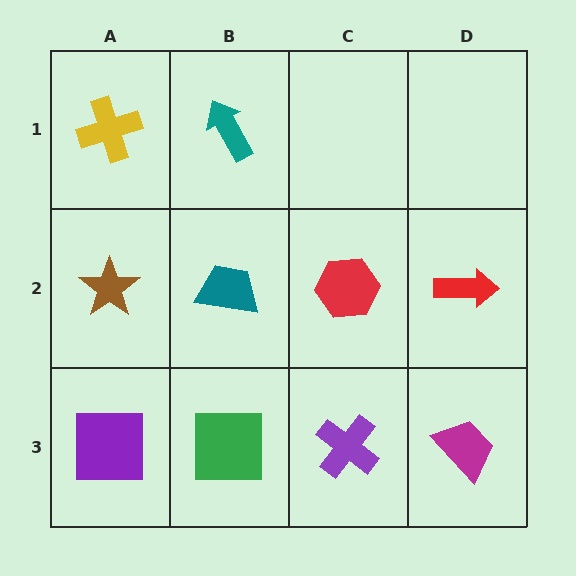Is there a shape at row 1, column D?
No, that cell is empty.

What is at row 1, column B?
A teal arrow.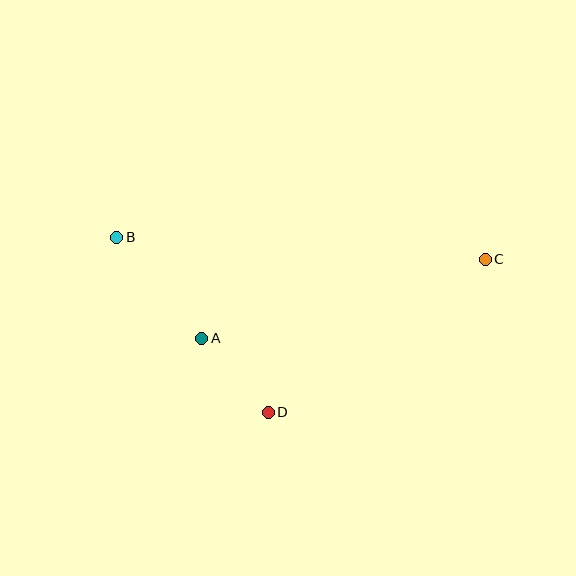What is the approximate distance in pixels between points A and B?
The distance between A and B is approximately 132 pixels.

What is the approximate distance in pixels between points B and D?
The distance between B and D is approximately 231 pixels.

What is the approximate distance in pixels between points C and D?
The distance between C and D is approximately 265 pixels.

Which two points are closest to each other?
Points A and D are closest to each other.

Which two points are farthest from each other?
Points B and C are farthest from each other.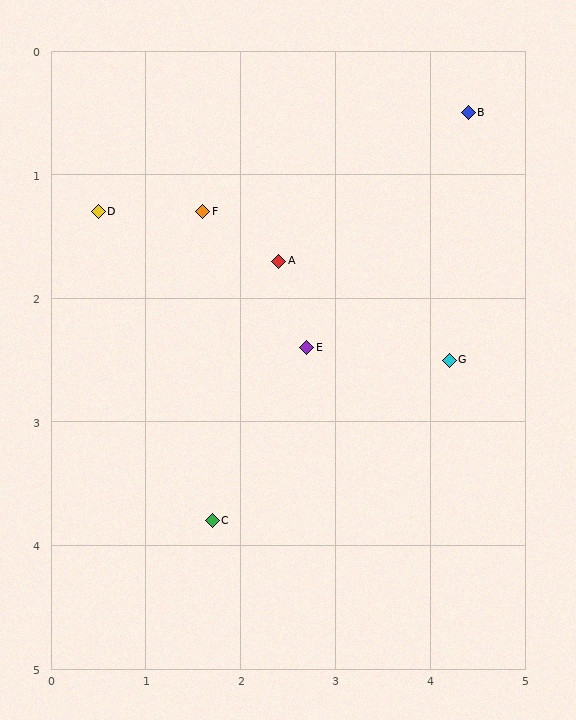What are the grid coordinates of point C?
Point C is at approximately (1.7, 3.8).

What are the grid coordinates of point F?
Point F is at approximately (1.6, 1.3).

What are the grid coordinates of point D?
Point D is at approximately (0.5, 1.3).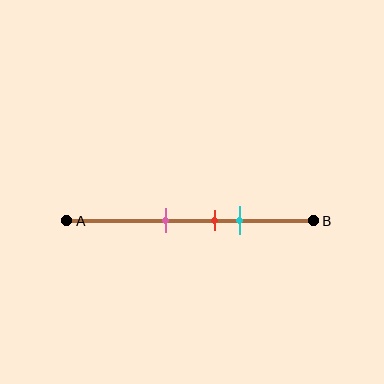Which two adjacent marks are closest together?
The red and cyan marks are the closest adjacent pair.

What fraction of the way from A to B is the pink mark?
The pink mark is approximately 40% (0.4) of the way from A to B.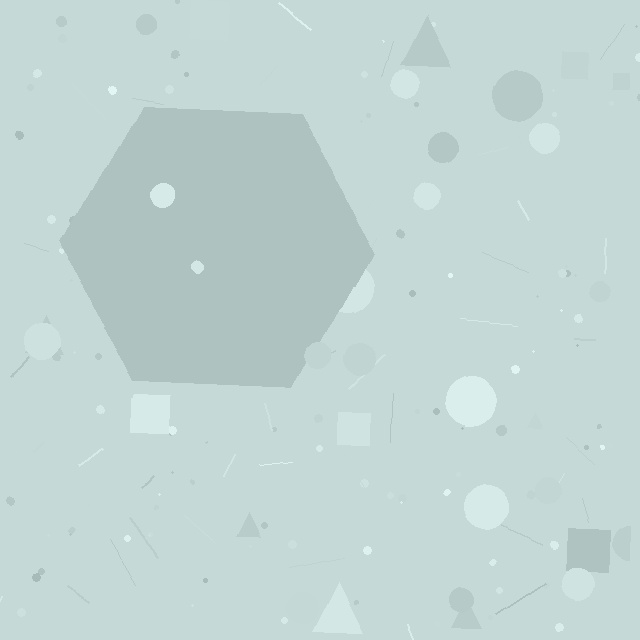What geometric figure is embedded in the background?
A hexagon is embedded in the background.